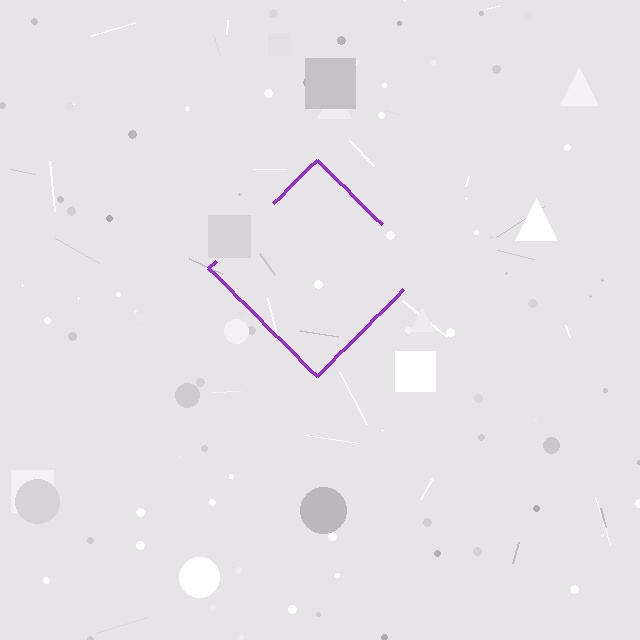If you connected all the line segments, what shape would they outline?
They would outline a diamond.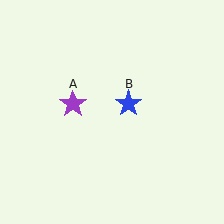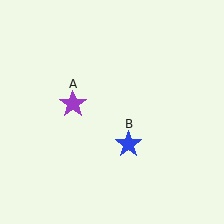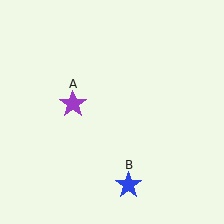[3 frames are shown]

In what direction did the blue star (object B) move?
The blue star (object B) moved down.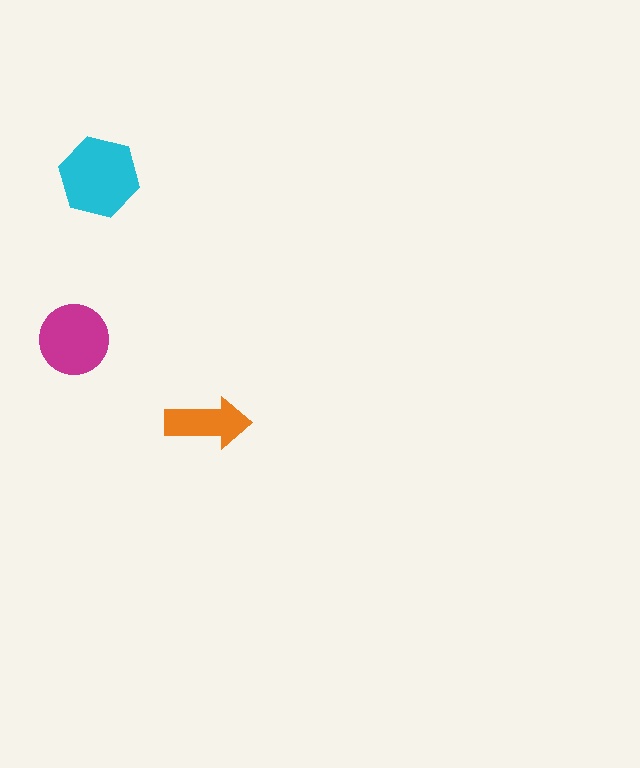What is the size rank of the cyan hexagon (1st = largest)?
1st.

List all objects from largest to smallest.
The cyan hexagon, the magenta circle, the orange arrow.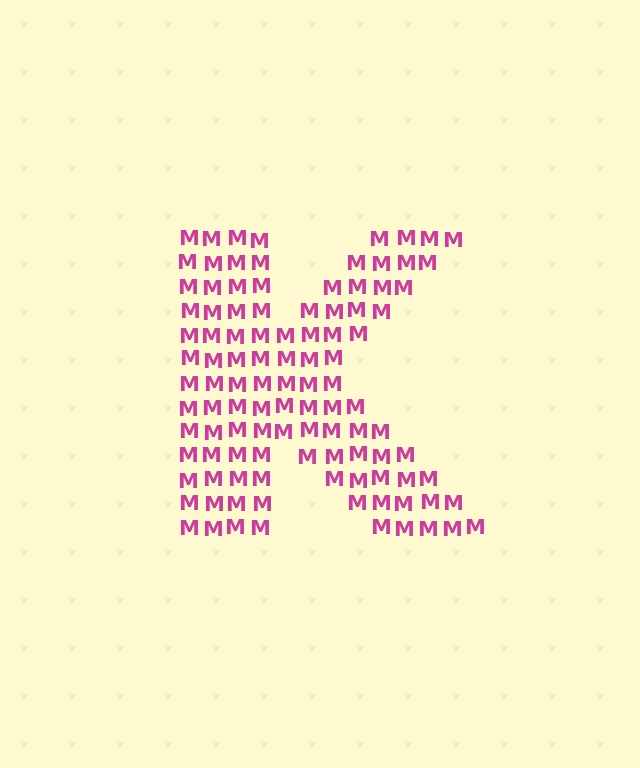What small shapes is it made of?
It is made of small letter M's.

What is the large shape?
The large shape is the letter K.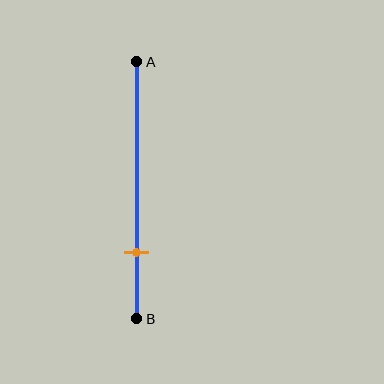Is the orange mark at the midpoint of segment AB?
No, the mark is at about 75% from A, not at the 50% midpoint.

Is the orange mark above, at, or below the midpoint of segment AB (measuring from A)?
The orange mark is below the midpoint of segment AB.